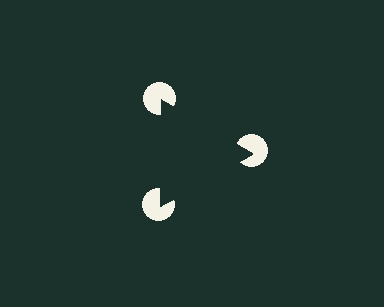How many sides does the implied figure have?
3 sides.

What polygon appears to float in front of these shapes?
An illusory triangle — its edges are inferred from the aligned wedge cuts in the pac-man discs, not physically drawn.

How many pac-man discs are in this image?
There are 3 — one at each vertex of the illusory triangle.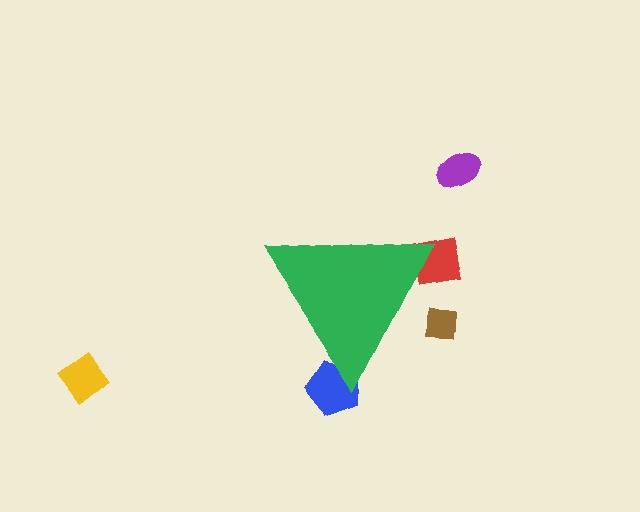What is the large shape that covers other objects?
A green triangle.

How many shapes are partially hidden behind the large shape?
3 shapes are partially hidden.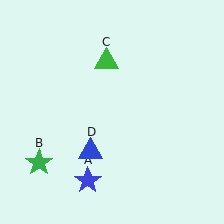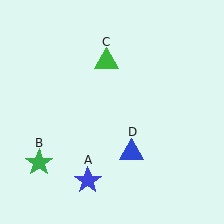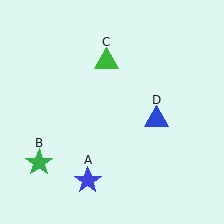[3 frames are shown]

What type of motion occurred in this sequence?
The blue triangle (object D) rotated counterclockwise around the center of the scene.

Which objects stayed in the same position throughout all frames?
Blue star (object A) and green star (object B) and green triangle (object C) remained stationary.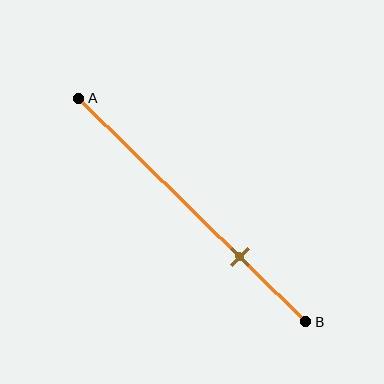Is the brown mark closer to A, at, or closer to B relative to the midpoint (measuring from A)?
The brown mark is closer to point B than the midpoint of segment AB.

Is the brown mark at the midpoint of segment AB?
No, the mark is at about 70% from A, not at the 50% midpoint.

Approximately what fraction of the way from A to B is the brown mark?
The brown mark is approximately 70% of the way from A to B.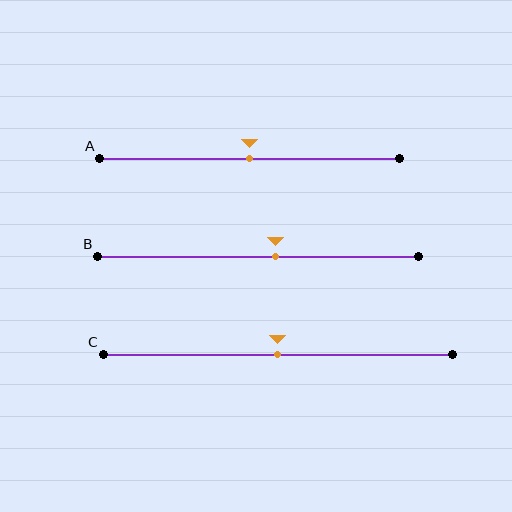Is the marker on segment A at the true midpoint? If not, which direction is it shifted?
Yes, the marker on segment A is at the true midpoint.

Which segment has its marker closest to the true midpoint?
Segment A has its marker closest to the true midpoint.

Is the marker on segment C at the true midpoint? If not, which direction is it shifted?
Yes, the marker on segment C is at the true midpoint.